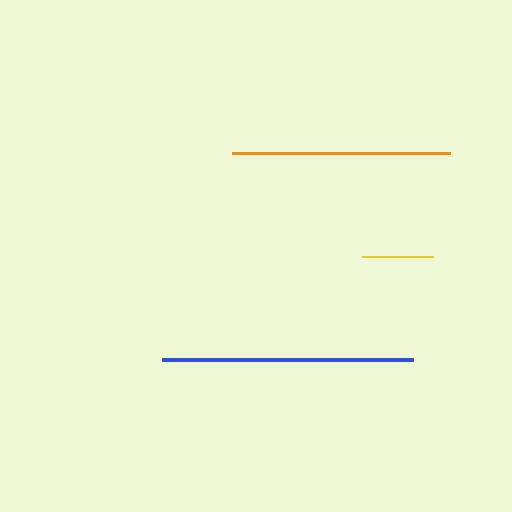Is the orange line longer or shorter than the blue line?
The blue line is longer than the orange line.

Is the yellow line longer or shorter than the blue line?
The blue line is longer than the yellow line.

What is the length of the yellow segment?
The yellow segment is approximately 71 pixels long.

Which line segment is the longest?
The blue line is the longest at approximately 251 pixels.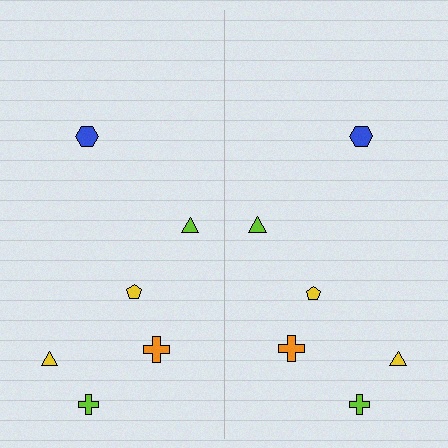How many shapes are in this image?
There are 12 shapes in this image.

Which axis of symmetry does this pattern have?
The pattern has a vertical axis of symmetry running through the center of the image.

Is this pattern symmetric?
Yes, this pattern has bilateral (reflection) symmetry.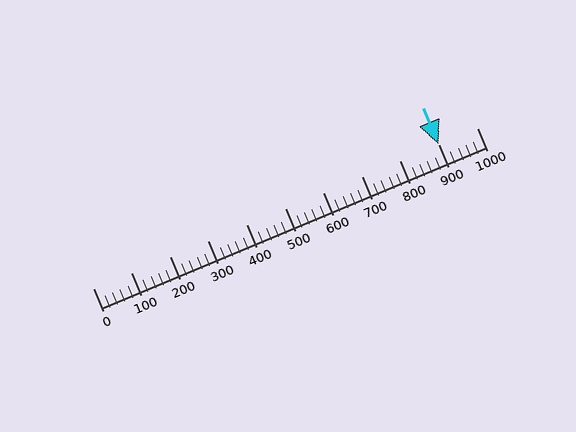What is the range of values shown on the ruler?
The ruler shows values from 0 to 1000.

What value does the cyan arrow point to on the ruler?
The cyan arrow points to approximately 900.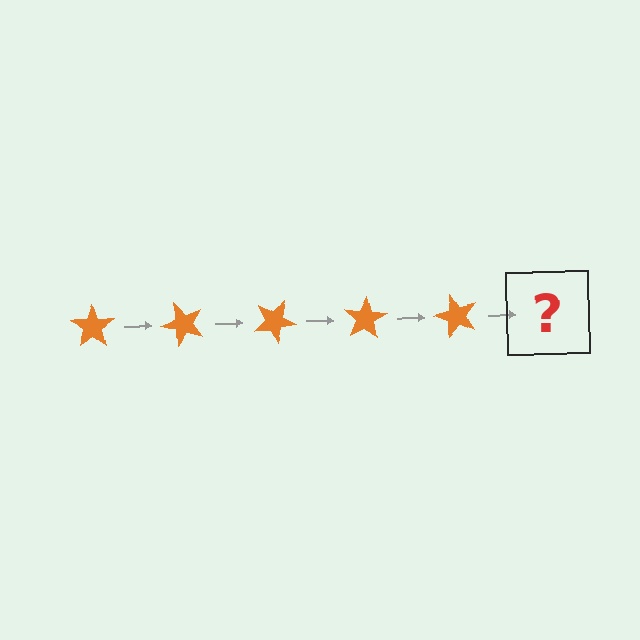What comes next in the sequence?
The next element should be an orange star rotated 250 degrees.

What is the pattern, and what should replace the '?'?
The pattern is that the star rotates 50 degrees each step. The '?' should be an orange star rotated 250 degrees.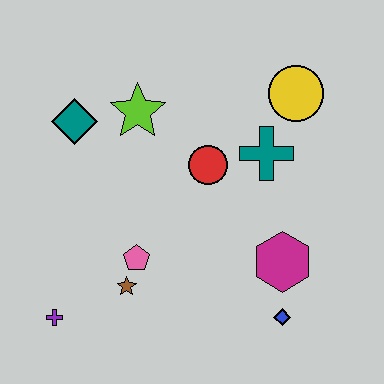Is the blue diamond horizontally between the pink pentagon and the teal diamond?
No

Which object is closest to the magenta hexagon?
The blue diamond is closest to the magenta hexagon.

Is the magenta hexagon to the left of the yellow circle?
Yes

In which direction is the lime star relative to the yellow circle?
The lime star is to the left of the yellow circle.